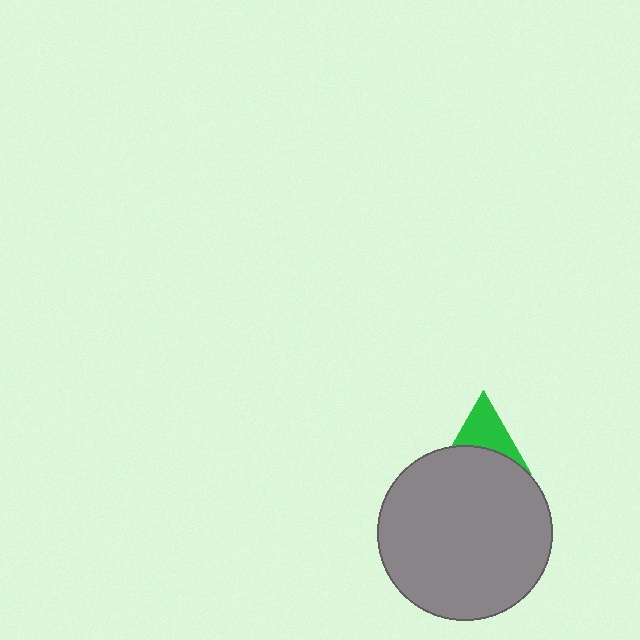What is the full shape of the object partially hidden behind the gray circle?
The partially hidden object is a green triangle.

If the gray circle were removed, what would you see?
You would see the complete green triangle.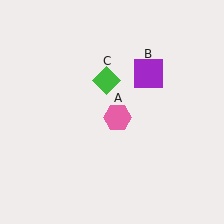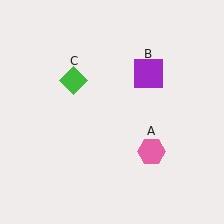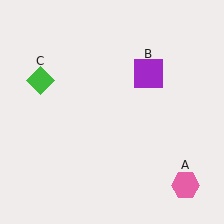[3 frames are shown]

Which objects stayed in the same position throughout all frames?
Purple square (object B) remained stationary.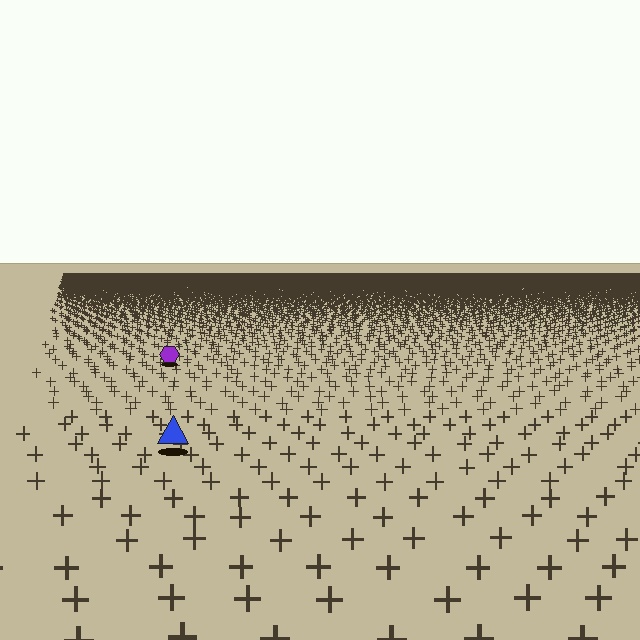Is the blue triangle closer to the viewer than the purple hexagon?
Yes. The blue triangle is closer — you can tell from the texture gradient: the ground texture is coarser near it.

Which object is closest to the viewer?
The blue triangle is closest. The texture marks near it are larger and more spread out.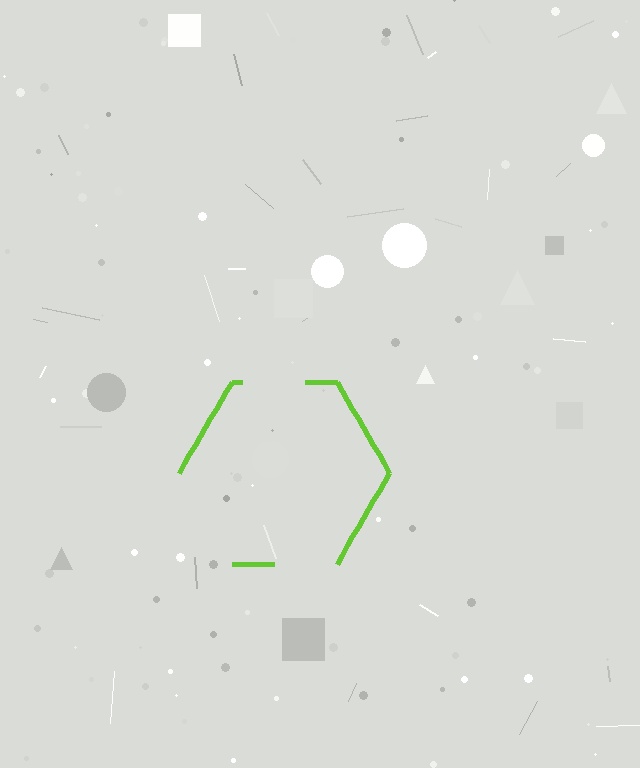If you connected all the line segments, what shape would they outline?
They would outline a hexagon.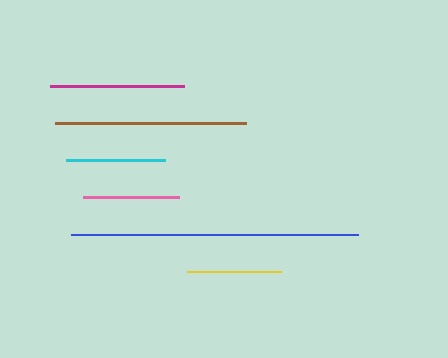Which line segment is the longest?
The blue line is the longest at approximately 287 pixels.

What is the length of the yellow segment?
The yellow segment is approximately 94 pixels long.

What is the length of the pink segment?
The pink segment is approximately 96 pixels long.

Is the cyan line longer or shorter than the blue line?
The blue line is longer than the cyan line.